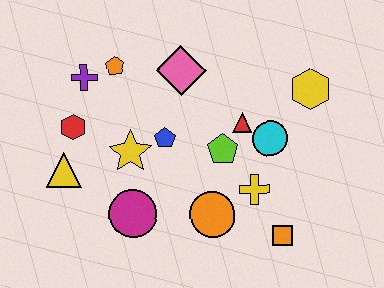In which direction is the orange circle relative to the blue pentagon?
The orange circle is below the blue pentagon.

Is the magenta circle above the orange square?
Yes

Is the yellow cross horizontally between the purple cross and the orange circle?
No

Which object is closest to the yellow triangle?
The red hexagon is closest to the yellow triangle.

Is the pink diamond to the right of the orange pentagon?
Yes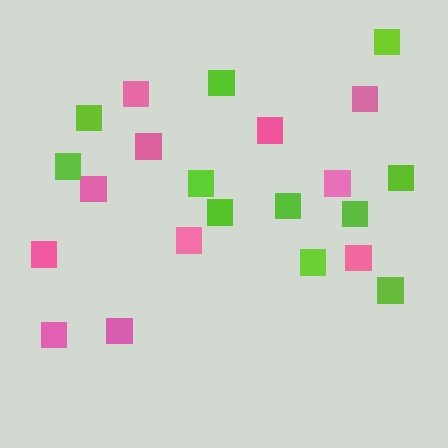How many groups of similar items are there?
There are 2 groups: one group of pink squares (11) and one group of lime squares (11).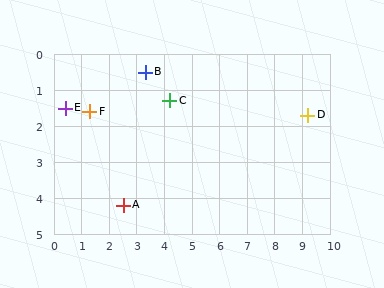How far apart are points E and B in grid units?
Points E and B are about 3.1 grid units apart.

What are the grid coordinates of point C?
Point C is at approximately (4.2, 1.3).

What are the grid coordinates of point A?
Point A is at approximately (2.5, 4.2).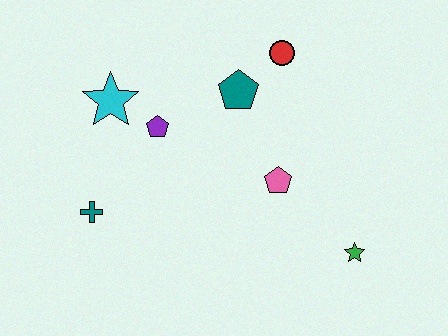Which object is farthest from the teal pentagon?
The green star is farthest from the teal pentagon.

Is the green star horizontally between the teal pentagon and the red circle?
No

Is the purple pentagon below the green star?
No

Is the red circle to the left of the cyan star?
No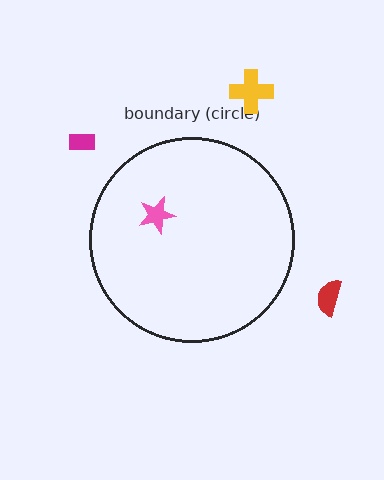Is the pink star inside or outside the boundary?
Inside.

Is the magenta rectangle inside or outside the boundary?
Outside.